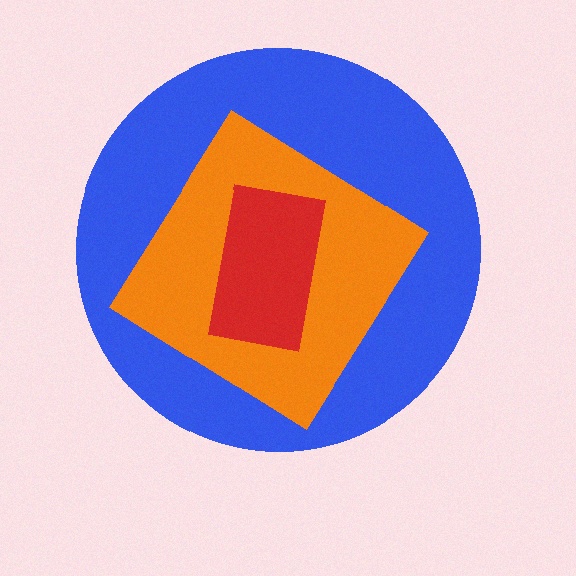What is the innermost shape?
The red rectangle.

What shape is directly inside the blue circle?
The orange diamond.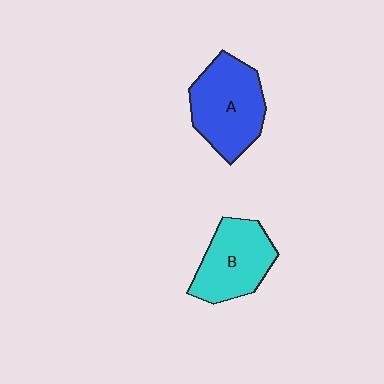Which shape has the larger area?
Shape A (blue).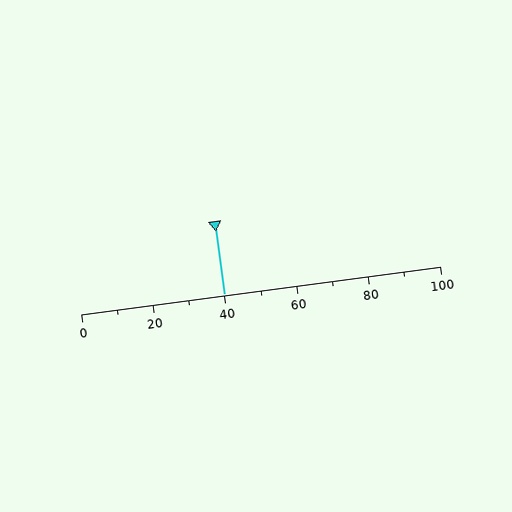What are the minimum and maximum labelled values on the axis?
The axis runs from 0 to 100.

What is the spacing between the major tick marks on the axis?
The major ticks are spaced 20 apart.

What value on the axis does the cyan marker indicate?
The marker indicates approximately 40.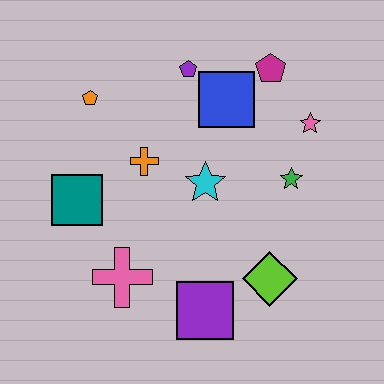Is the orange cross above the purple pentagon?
No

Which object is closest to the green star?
The pink star is closest to the green star.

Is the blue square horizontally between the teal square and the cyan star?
No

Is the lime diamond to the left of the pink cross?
No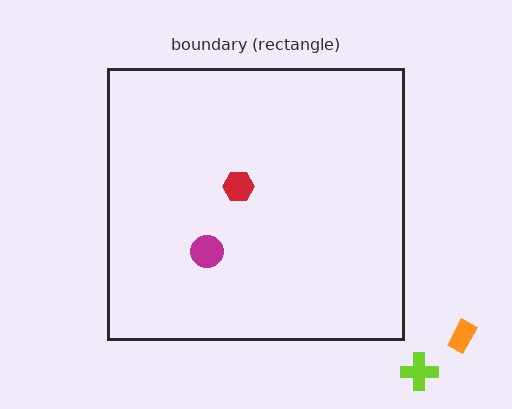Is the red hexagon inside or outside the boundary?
Inside.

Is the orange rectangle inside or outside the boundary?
Outside.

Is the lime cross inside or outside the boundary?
Outside.